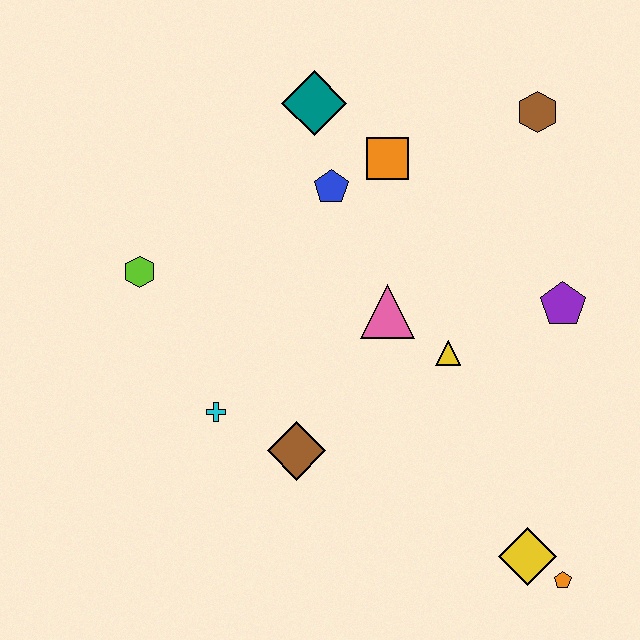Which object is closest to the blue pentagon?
The orange square is closest to the blue pentagon.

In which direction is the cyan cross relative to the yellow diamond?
The cyan cross is to the left of the yellow diamond.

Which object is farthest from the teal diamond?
The orange pentagon is farthest from the teal diamond.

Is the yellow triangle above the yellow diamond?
Yes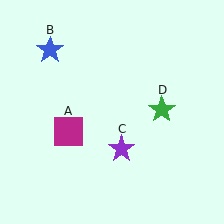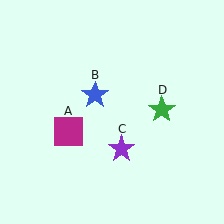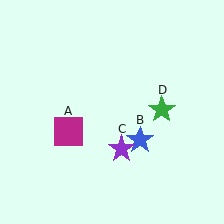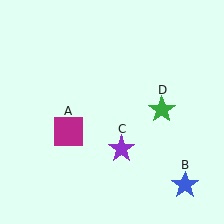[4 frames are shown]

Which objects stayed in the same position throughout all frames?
Magenta square (object A) and purple star (object C) and green star (object D) remained stationary.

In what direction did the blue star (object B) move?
The blue star (object B) moved down and to the right.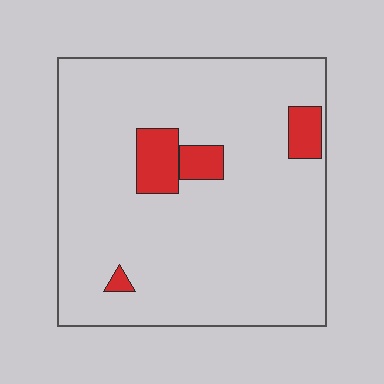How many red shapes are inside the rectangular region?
4.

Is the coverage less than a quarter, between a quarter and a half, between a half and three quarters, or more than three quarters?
Less than a quarter.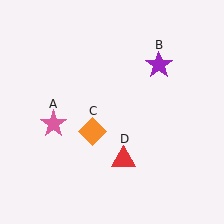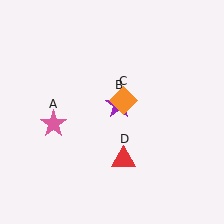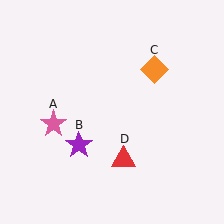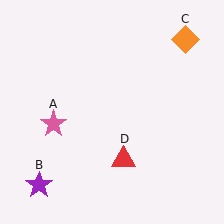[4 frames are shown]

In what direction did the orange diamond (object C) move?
The orange diamond (object C) moved up and to the right.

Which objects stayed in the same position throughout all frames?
Pink star (object A) and red triangle (object D) remained stationary.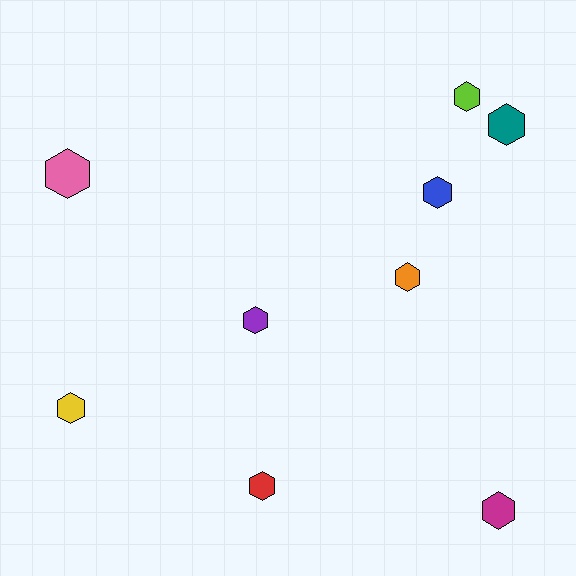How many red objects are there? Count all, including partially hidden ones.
There is 1 red object.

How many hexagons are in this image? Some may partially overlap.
There are 9 hexagons.